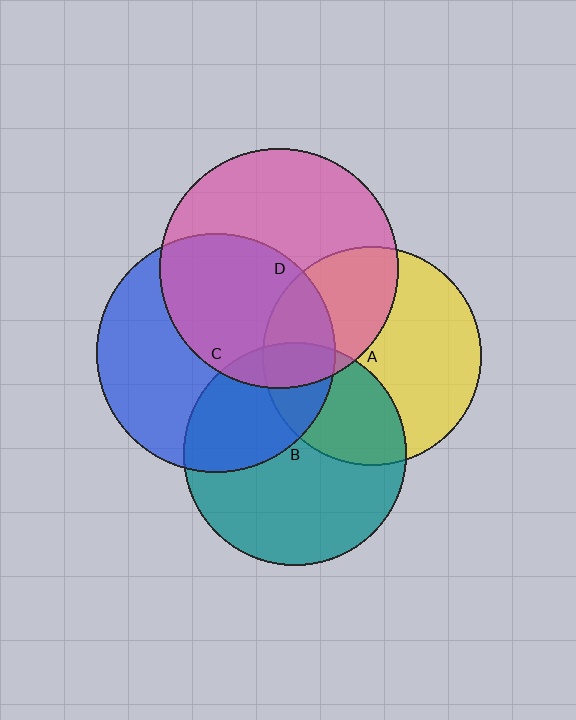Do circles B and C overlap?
Yes.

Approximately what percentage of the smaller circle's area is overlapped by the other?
Approximately 35%.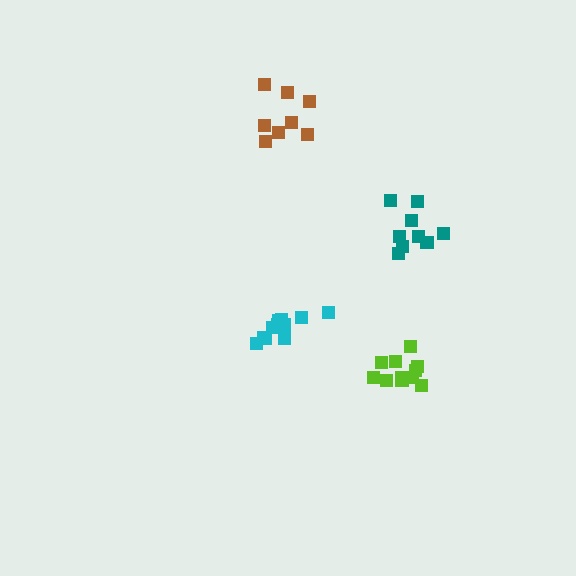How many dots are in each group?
Group 1: 8 dots, Group 2: 9 dots, Group 3: 11 dots, Group 4: 11 dots (39 total).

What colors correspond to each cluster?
The clusters are colored: brown, teal, lime, cyan.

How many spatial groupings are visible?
There are 4 spatial groupings.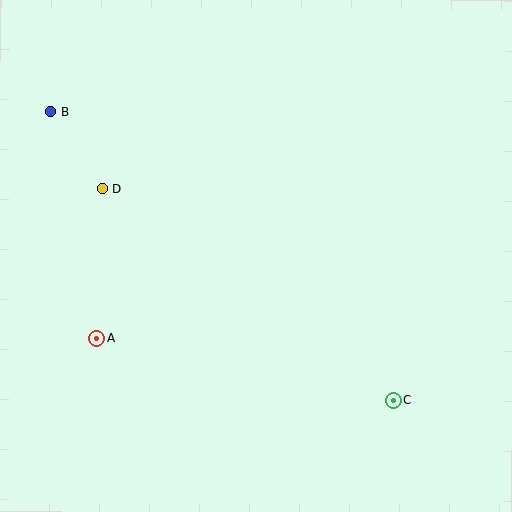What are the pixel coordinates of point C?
Point C is at (393, 401).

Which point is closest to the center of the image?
Point D at (102, 188) is closest to the center.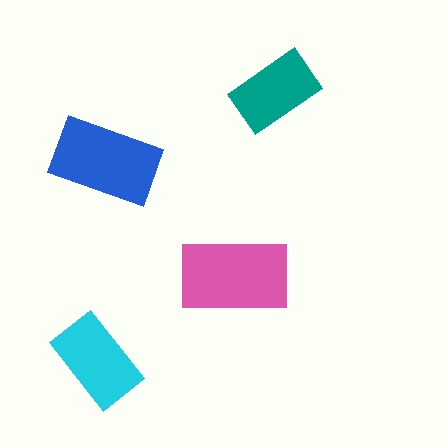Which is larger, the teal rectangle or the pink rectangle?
The pink one.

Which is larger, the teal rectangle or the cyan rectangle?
The cyan one.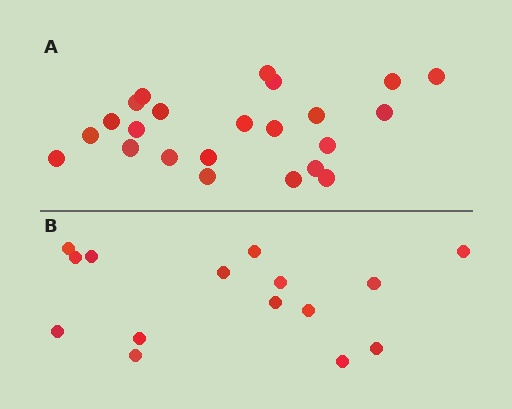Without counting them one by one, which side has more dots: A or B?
Region A (the top region) has more dots.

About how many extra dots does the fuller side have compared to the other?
Region A has roughly 8 or so more dots than region B.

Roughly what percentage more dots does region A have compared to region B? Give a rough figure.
About 55% more.